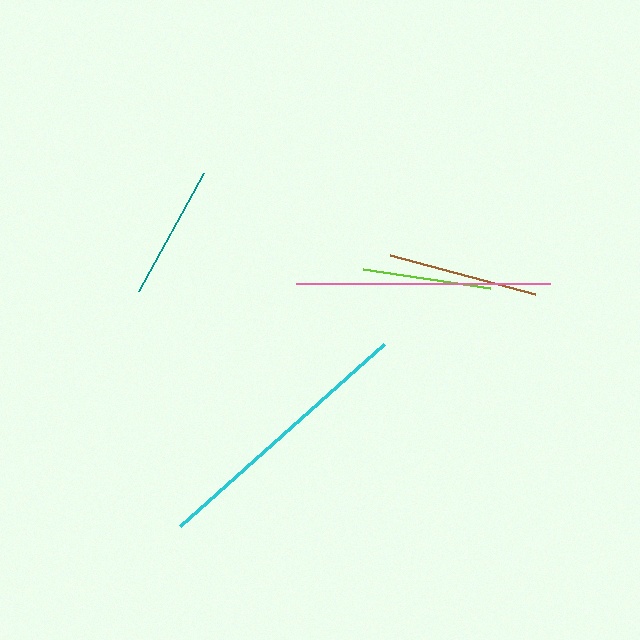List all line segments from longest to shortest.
From longest to shortest: cyan, pink, brown, teal, lime.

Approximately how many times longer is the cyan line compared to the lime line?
The cyan line is approximately 2.1 times the length of the lime line.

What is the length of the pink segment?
The pink segment is approximately 254 pixels long.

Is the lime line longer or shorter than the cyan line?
The cyan line is longer than the lime line.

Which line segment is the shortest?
The lime line is the shortest at approximately 128 pixels.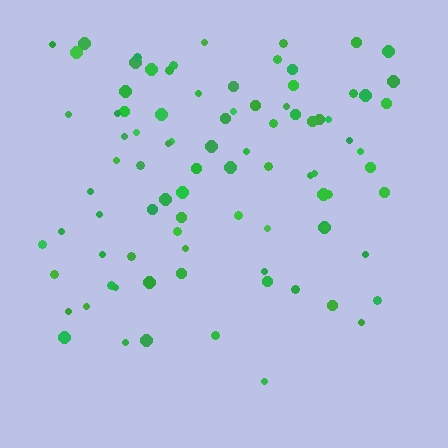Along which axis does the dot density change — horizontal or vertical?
Vertical.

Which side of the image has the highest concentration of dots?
The top.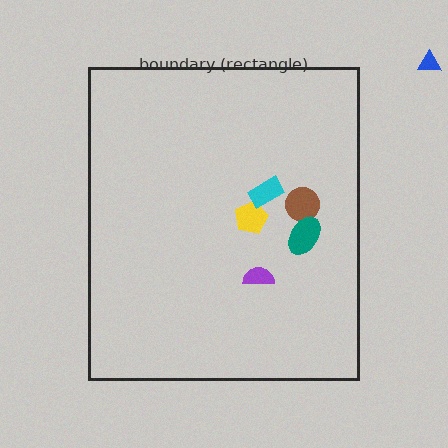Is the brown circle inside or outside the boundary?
Inside.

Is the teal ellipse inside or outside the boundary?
Inside.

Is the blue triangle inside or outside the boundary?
Outside.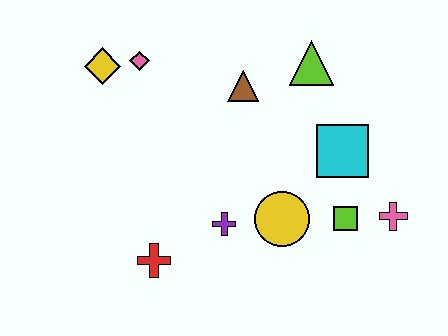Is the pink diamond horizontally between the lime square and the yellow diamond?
Yes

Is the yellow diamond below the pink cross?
No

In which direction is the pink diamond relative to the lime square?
The pink diamond is to the left of the lime square.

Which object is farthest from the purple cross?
The yellow diamond is farthest from the purple cross.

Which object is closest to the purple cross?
The yellow circle is closest to the purple cross.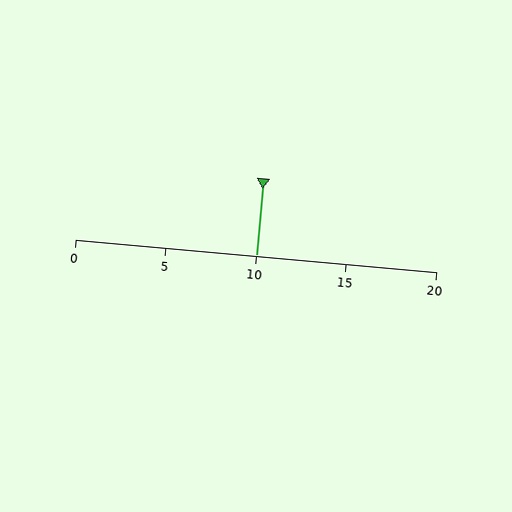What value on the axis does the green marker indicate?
The marker indicates approximately 10.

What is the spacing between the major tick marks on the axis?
The major ticks are spaced 5 apart.